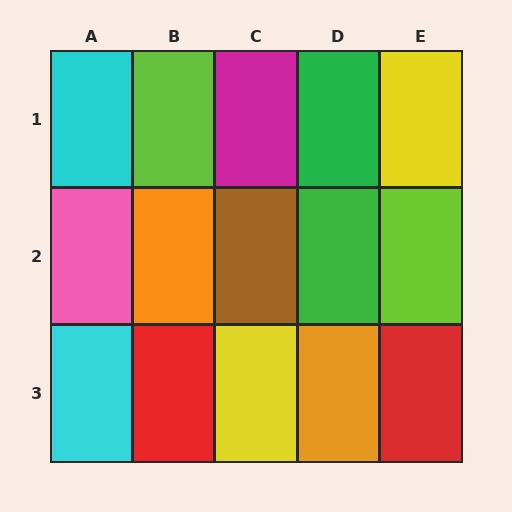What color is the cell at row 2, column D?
Green.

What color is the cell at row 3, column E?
Red.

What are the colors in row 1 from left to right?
Cyan, lime, magenta, green, yellow.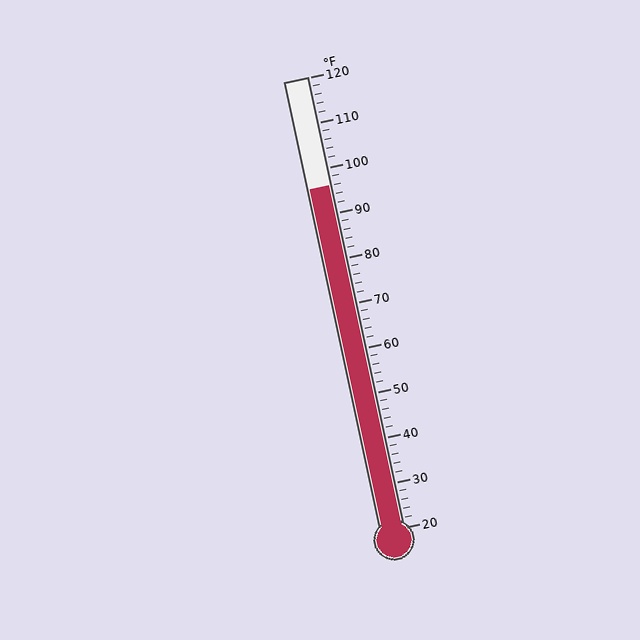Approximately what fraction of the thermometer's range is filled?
The thermometer is filled to approximately 75% of its range.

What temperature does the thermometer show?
The thermometer shows approximately 96°F.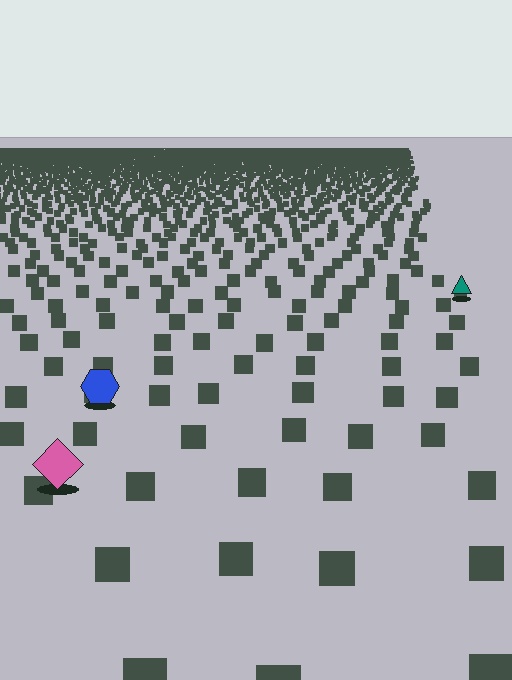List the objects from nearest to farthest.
From nearest to farthest: the pink diamond, the blue hexagon, the teal triangle.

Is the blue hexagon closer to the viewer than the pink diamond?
No. The pink diamond is closer — you can tell from the texture gradient: the ground texture is coarser near it.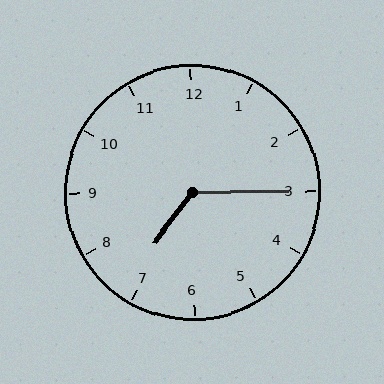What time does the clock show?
7:15.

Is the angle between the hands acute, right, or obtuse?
It is obtuse.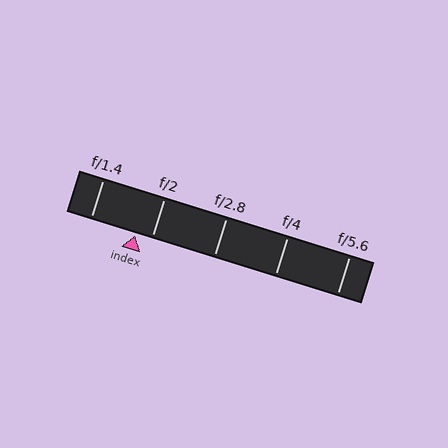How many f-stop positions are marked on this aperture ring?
There are 5 f-stop positions marked.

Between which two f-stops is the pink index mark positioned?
The index mark is between f/1.4 and f/2.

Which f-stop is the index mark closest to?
The index mark is closest to f/2.